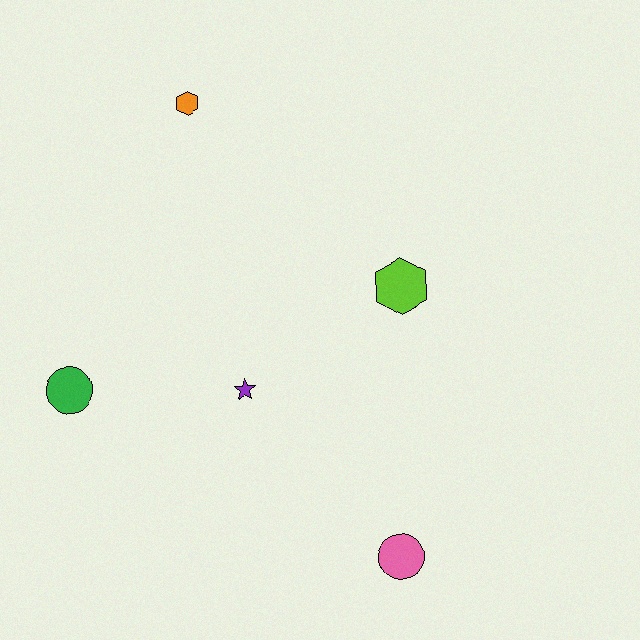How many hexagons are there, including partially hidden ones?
There are 2 hexagons.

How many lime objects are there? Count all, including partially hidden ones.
There is 1 lime object.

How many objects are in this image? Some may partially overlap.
There are 5 objects.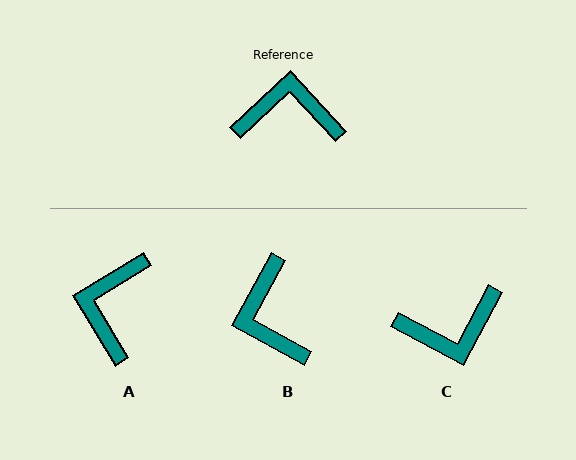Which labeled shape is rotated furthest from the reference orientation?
C, about 161 degrees away.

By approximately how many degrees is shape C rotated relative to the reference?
Approximately 161 degrees clockwise.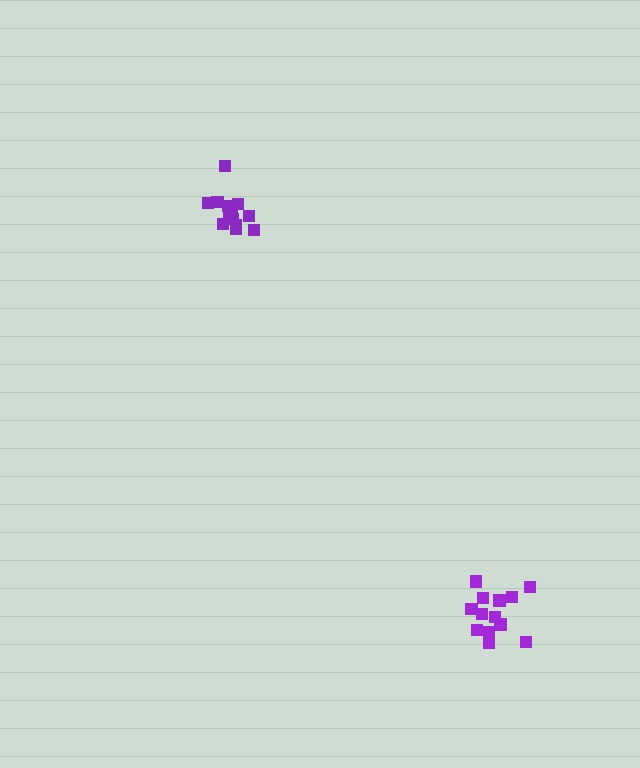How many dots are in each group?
Group 1: 13 dots, Group 2: 13 dots (26 total).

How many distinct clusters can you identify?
There are 2 distinct clusters.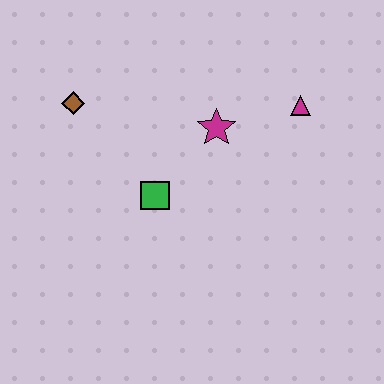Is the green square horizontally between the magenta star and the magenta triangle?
No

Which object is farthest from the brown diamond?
The magenta triangle is farthest from the brown diamond.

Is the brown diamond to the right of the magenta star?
No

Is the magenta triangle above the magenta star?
Yes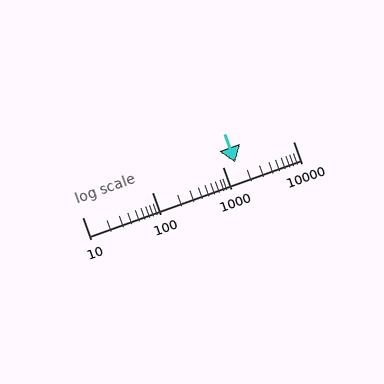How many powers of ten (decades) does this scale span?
The scale spans 3 decades, from 10 to 10000.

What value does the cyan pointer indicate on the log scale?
The pointer indicates approximately 1500.